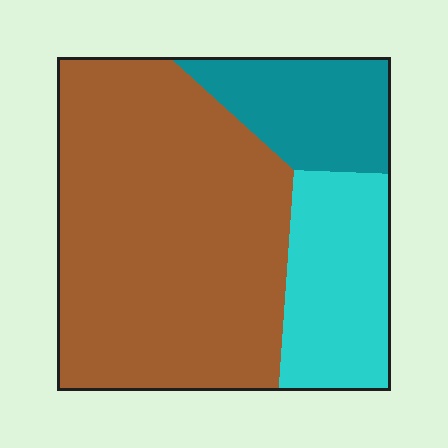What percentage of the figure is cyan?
Cyan covers 21% of the figure.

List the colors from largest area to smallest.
From largest to smallest: brown, cyan, teal.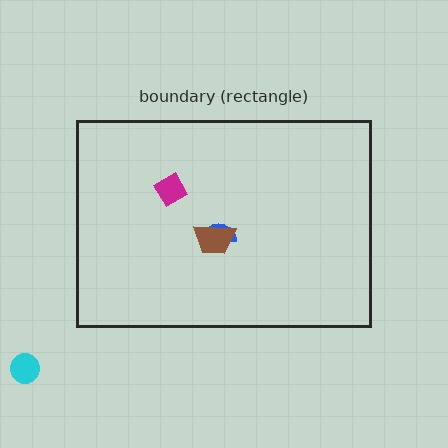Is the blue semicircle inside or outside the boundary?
Inside.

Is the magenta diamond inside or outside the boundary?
Inside.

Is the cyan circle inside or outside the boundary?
Outside.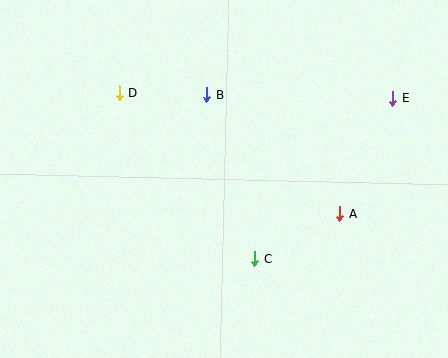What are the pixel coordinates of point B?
Point B is at (207, 94).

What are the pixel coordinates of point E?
Point E is at (393, 98).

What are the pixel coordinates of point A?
Point A is at (340, 213).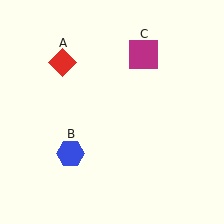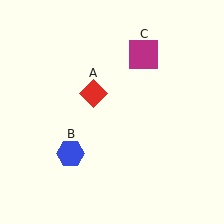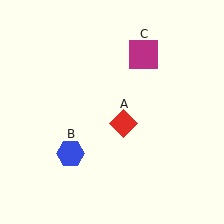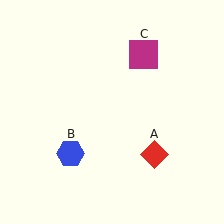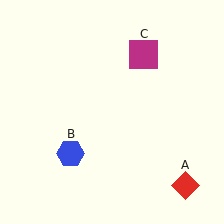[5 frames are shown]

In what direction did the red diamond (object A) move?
The red diamond (object A) moved down and to the right.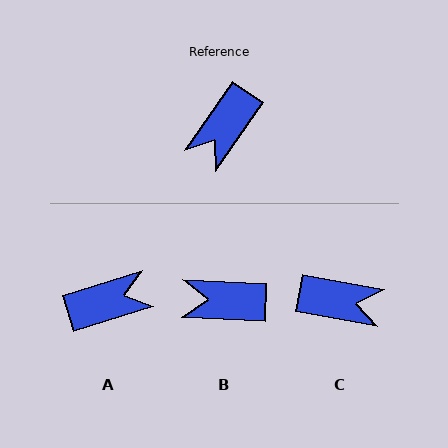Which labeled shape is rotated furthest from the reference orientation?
A, about 142 degrees away.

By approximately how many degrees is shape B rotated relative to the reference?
Approximately 58 degrees clockwise.